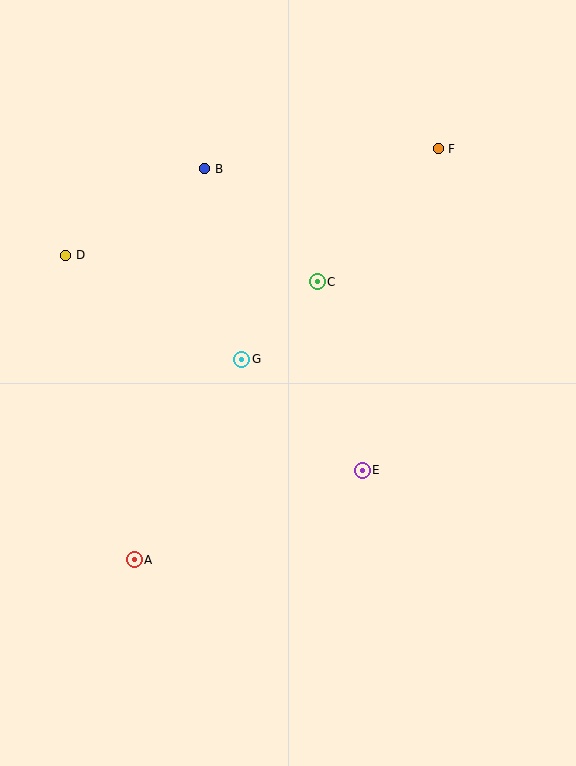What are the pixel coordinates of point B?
Point B is at (205, 169).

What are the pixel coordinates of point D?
Point D is at (66, 255).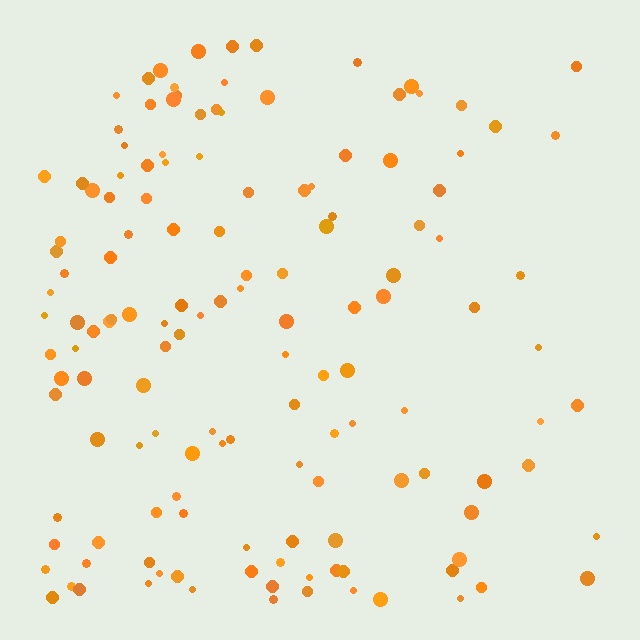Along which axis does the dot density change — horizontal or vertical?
Horizontal.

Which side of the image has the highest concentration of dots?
The left.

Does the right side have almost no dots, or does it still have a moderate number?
Still a moderate number, just noticeably fewer than the left.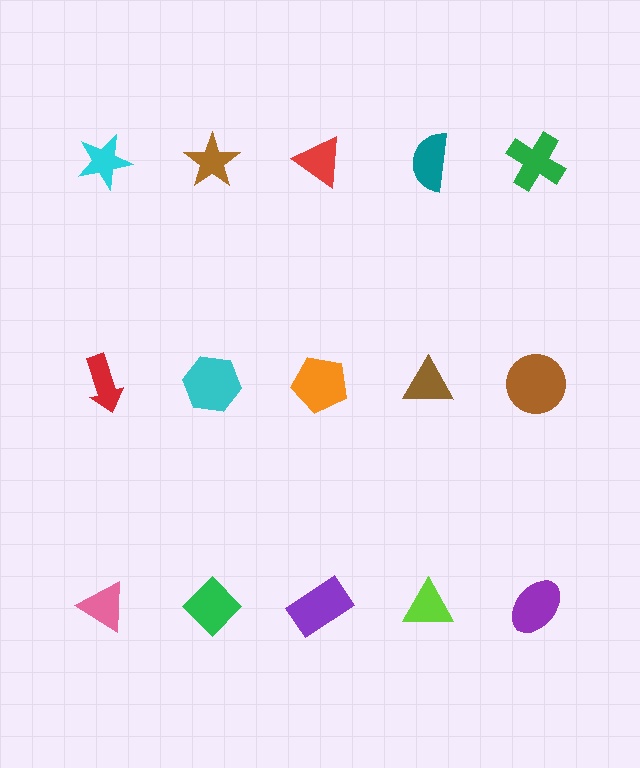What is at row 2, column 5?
A brown circle.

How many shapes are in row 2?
5 shapes.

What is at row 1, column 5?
A green cross.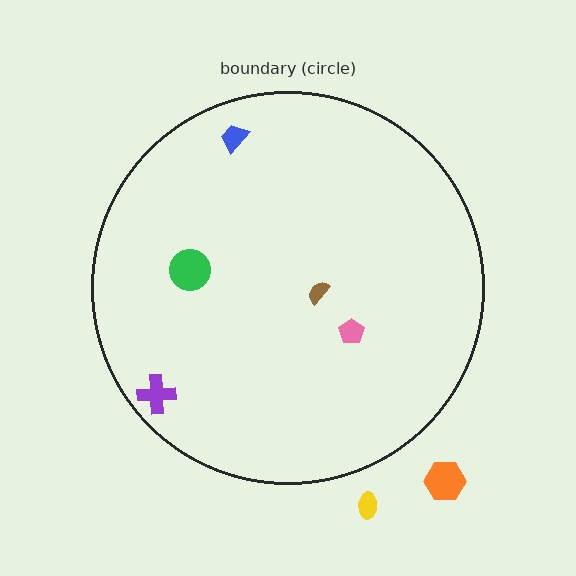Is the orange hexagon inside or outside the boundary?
Outside.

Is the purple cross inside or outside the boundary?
Inside.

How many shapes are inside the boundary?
5 inside, 2 outside.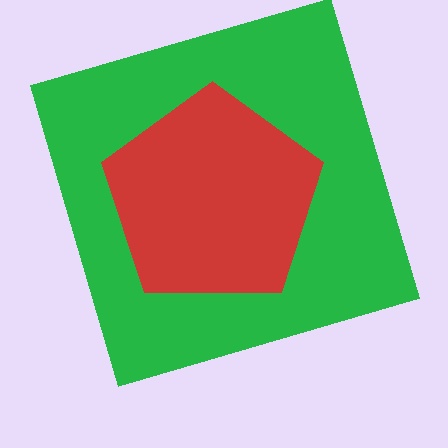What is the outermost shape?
The green square.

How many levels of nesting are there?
2.